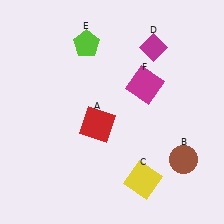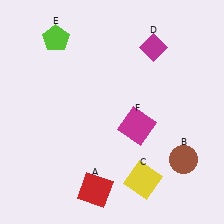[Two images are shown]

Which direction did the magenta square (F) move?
The magenta square (F) moved down.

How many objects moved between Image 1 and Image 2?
3 objects moved between the two images.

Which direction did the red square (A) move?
The red square (A) moved down.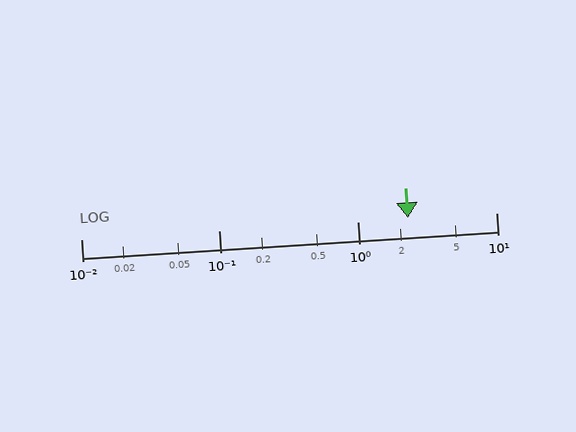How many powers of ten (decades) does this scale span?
The scale spans 3 decades, from 0.01 to 10.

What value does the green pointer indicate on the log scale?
The pointer indicates approximately 2.3.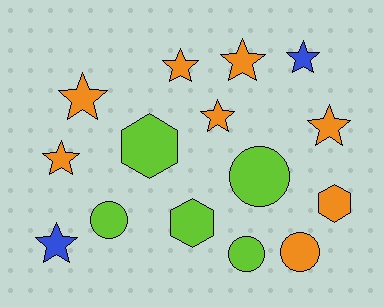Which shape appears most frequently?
Star, with 8 objects.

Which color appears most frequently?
Orange, with 8 objects.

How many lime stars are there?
There are no lime stars.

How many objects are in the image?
There are 15 objects.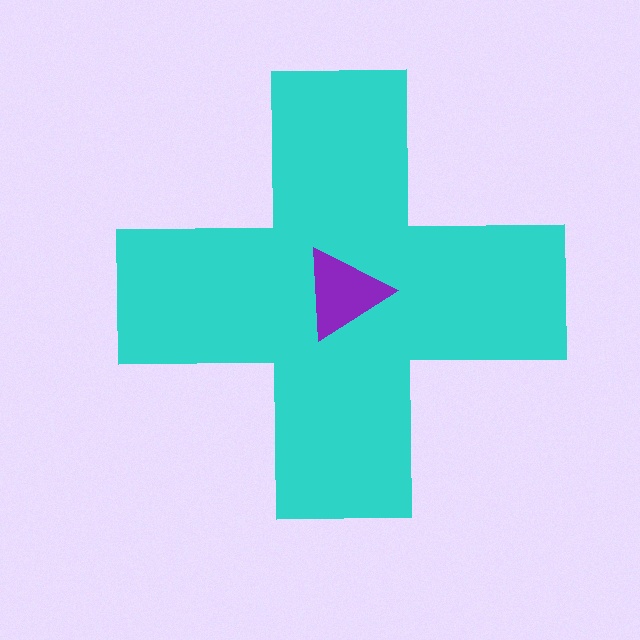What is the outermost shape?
The cyan cross.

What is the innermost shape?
The purple triangle.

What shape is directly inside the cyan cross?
The purple triangle.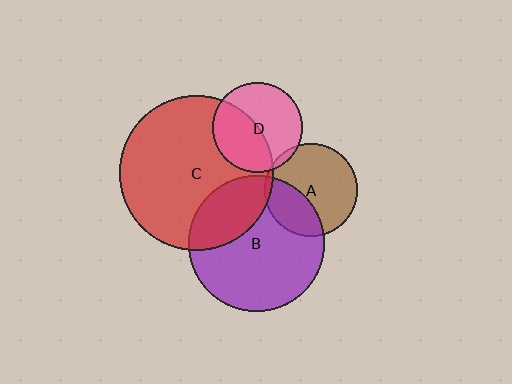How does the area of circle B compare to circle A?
Approximately 2.1 times.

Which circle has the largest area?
Circle C (red).